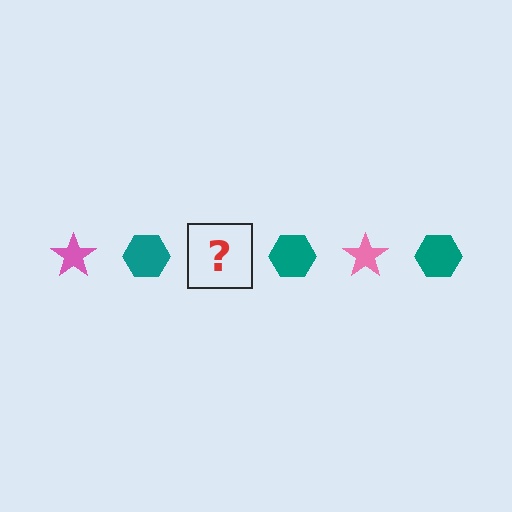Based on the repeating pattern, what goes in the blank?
The blank should be a pink star.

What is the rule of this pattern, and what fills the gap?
The rule is that the pattern alternates between pink star and teal hexagon. The gap should be filled with a pink star.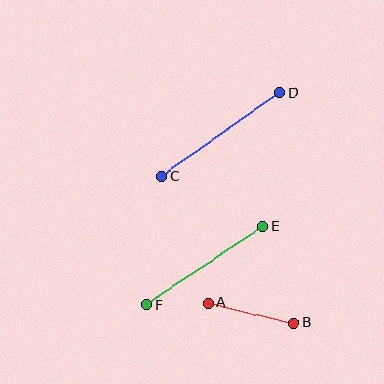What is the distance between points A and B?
The distance is approximately 89 pixels.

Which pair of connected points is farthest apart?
Points C and D are farthest apart.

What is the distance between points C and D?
The distance is approximately 144 pixels.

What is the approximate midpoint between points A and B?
The midpoint is at approximately (251, 313) pixels.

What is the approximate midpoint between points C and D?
The midpoint is at approximately (220, 135) pixels.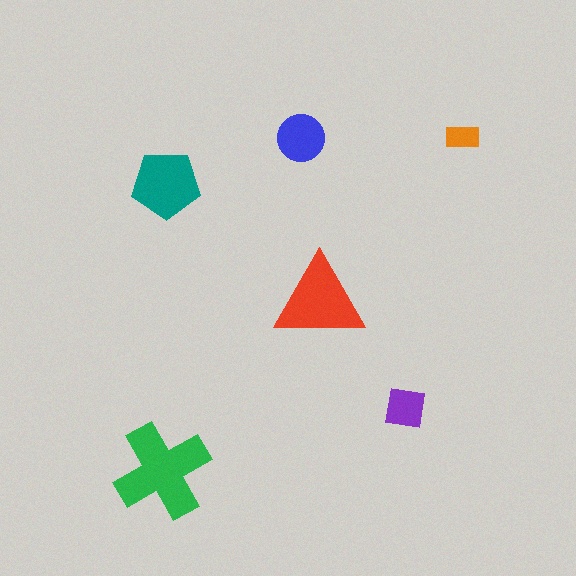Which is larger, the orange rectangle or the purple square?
The purple square.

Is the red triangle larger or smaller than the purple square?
Larger.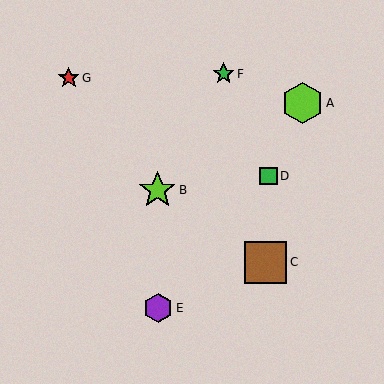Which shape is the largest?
The brown square (labeled C) is the largest.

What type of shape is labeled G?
Shape G is a red star.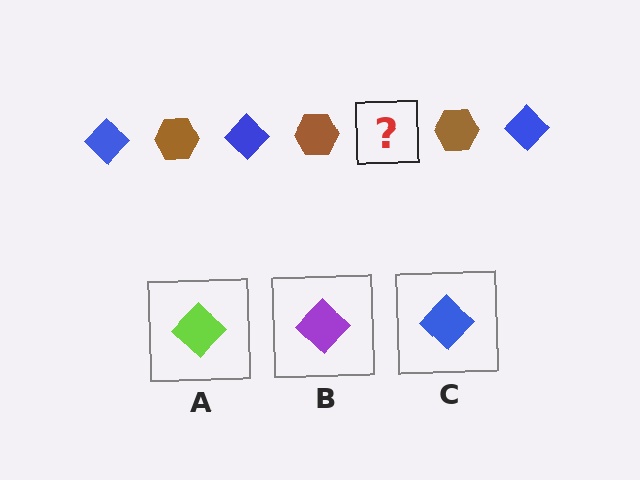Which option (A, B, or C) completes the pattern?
C.